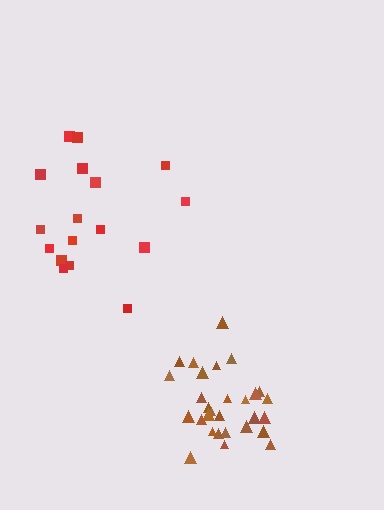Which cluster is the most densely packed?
Brown.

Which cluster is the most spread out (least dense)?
Red.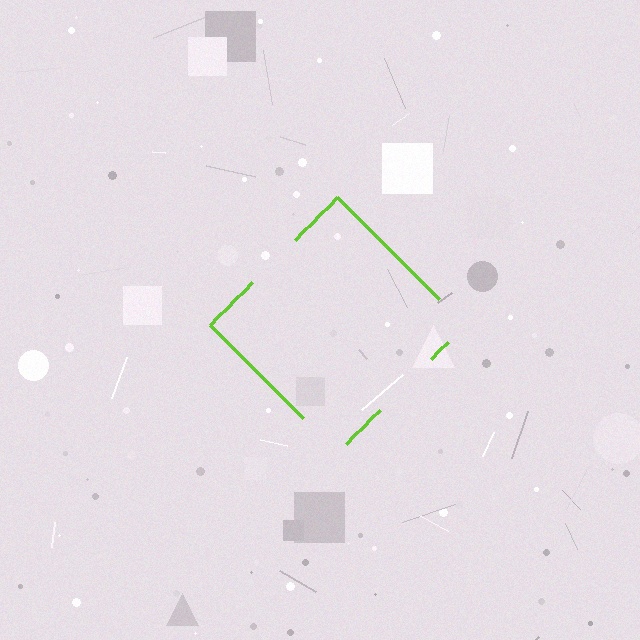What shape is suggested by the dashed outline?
The dashed outline suggests a diamond.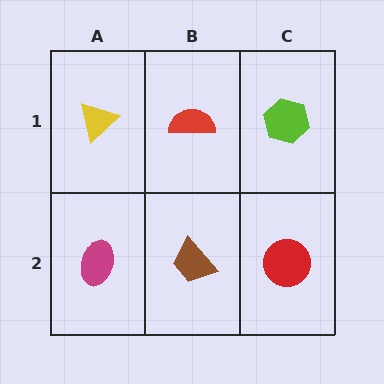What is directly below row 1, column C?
A red circle.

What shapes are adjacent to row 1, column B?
A brown trapezoid (row 2, column B), a yellow triangle (row 1, column A), a lime hexagon (row 1, column C).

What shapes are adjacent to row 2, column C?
A lime hexagon (row 1, column C), a brown trapezoid (row 2, column B).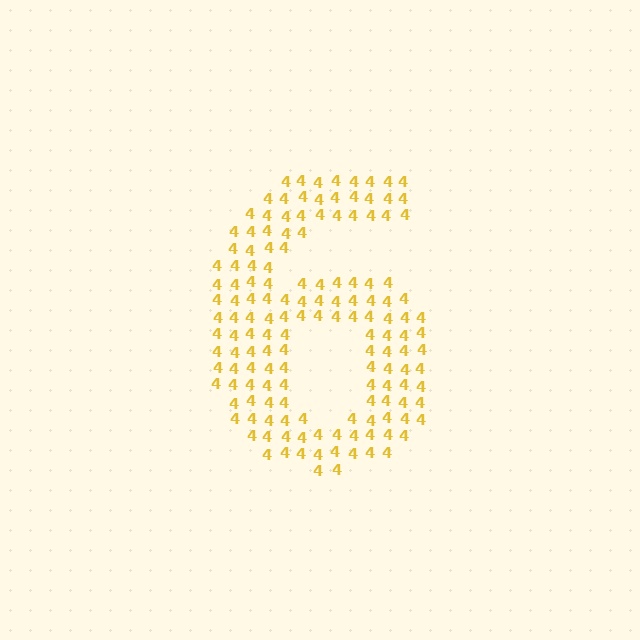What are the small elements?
The small elements are digit 4's.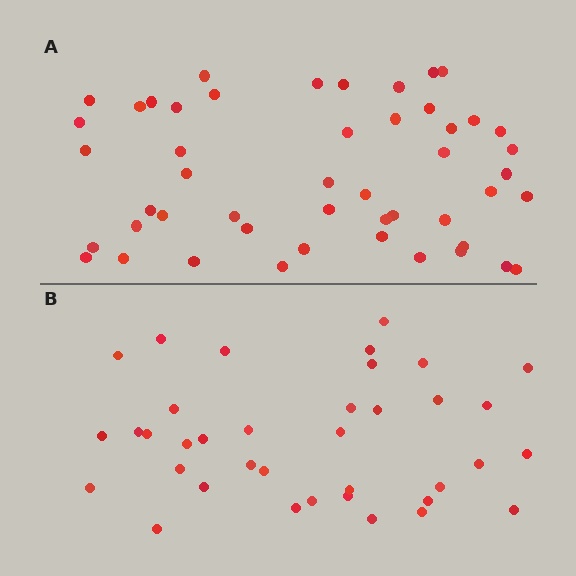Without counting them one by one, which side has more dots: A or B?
Region A (the top region) has more dots.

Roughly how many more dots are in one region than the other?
Region A has roughly 12 or so more dots than region B.